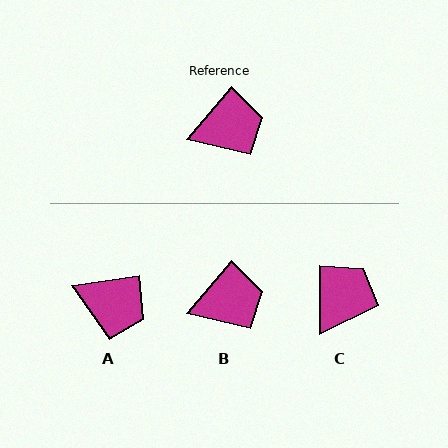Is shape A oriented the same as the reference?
No, it is off by about 41 degrees.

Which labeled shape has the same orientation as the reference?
B.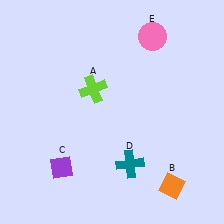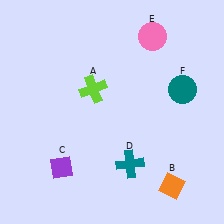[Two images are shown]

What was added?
A teal circle (F) was added in Image 2.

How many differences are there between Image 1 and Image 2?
There is 1 difference between the two images.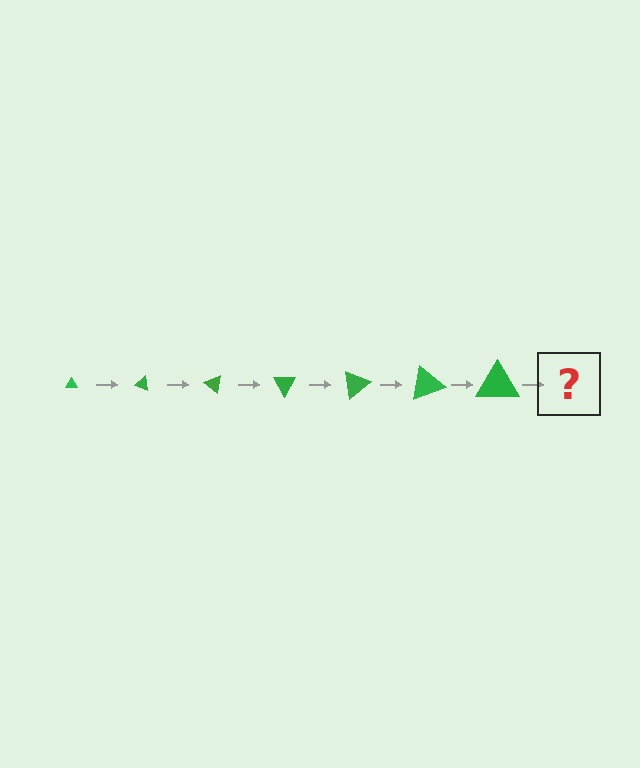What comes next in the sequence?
The next element should be a triangle, larger than the previous one and rotated 140 degrees from the start.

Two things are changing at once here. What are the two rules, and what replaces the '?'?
The two rules are that the triangle grows larger each step and it rotates 20 degrees each step. The '?' should be a triangle, larger than the previous one and rotated 140 degrees from the start.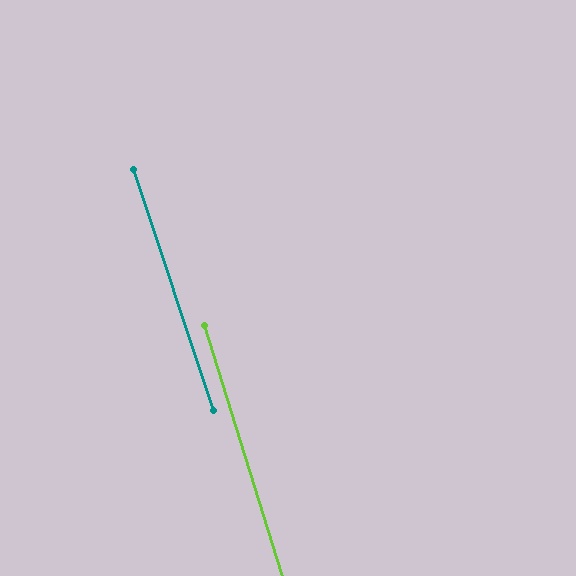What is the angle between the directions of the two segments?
Approximately 1 degree.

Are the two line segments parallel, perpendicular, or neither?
Parallel — their directions differ by only 1.2°.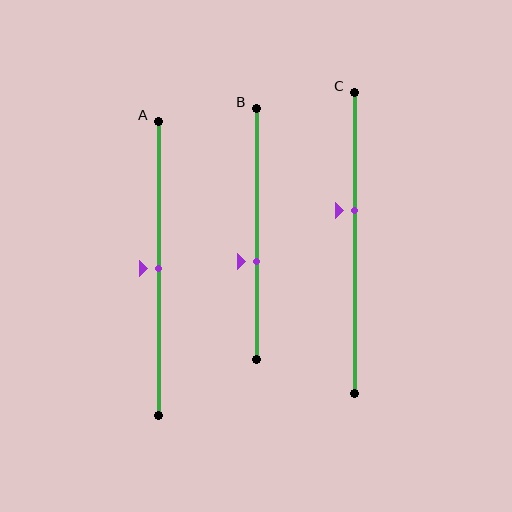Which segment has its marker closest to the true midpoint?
Segment A has its marker closest to the true midpoint.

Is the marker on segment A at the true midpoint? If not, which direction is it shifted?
Yes, the marker on segment A is at the true midpoint.